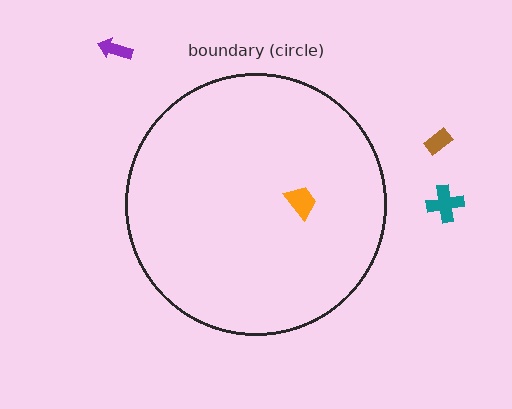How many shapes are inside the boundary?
1 inside, 3 outside.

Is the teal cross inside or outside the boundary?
Outside.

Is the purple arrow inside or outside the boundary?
Outside.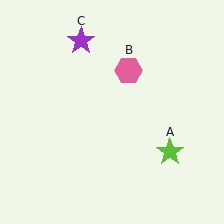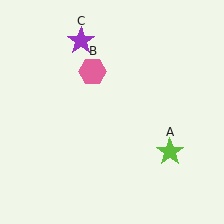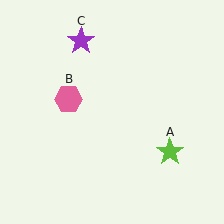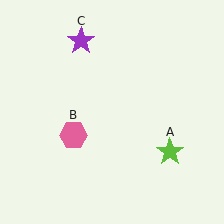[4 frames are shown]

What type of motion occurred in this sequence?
The pink hexagon (object B) rotated counterclockwise around the center of the scene.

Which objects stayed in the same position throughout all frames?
Lime star (object A) and purple star (object C) remained stationary.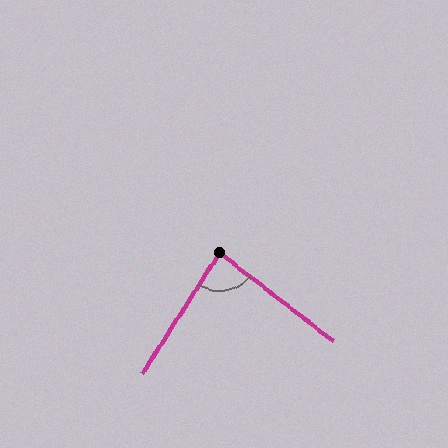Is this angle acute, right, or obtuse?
It is approximately a right angle.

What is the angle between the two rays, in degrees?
Approximately 85 degrees.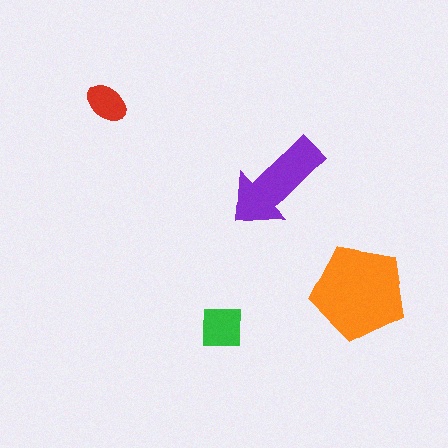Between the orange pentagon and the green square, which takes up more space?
The orange pentagon.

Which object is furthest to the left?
The red ellipse is leftmost.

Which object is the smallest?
The red ellipse.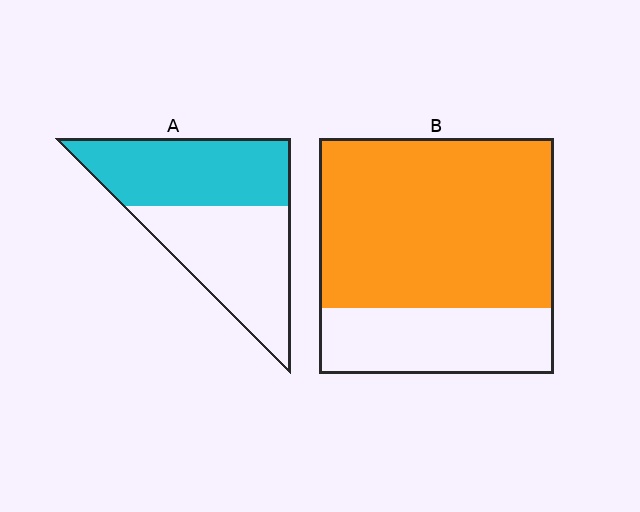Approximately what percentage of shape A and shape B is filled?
A is approximately 50% and B is approximately 70%.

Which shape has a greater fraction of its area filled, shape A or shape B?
Shape B.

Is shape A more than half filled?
Roughly half.